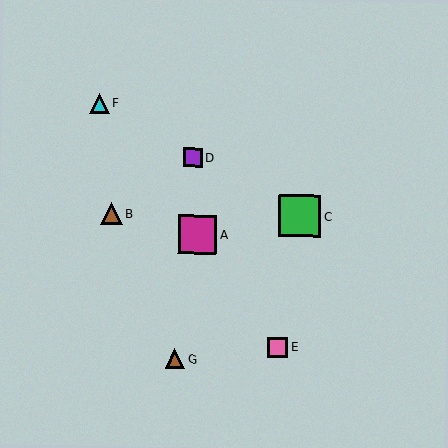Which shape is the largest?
The green square (labeled C) is the largest.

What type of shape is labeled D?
Shape D is a purple square.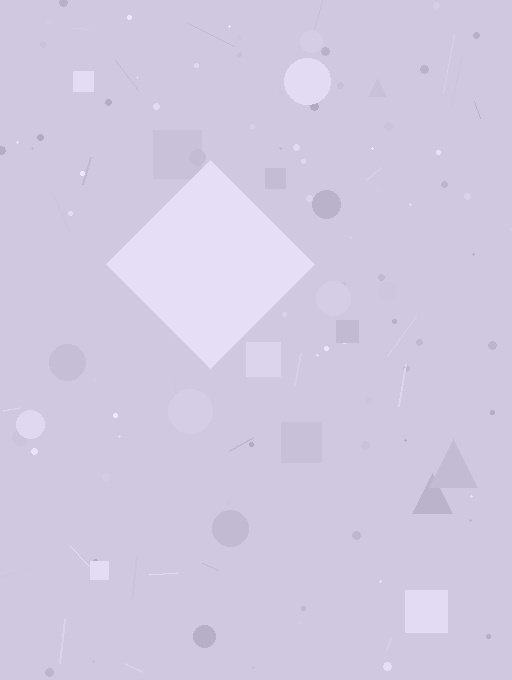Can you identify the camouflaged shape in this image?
The camouflaged shape is a diamond.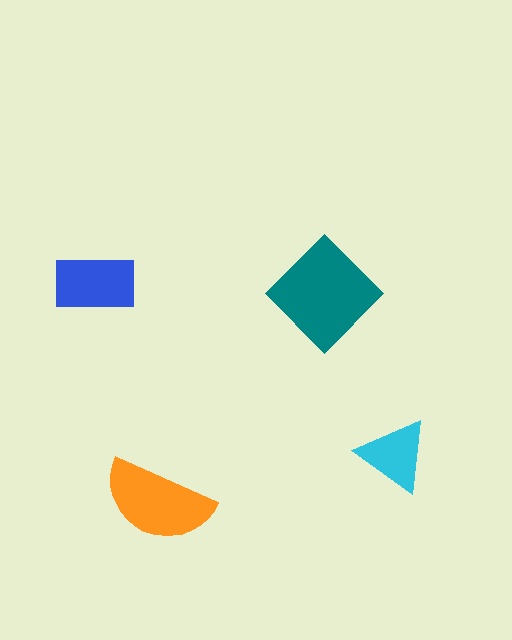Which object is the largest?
The teal diamond.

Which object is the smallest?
The cyan triangle.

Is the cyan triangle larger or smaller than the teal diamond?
Smaller.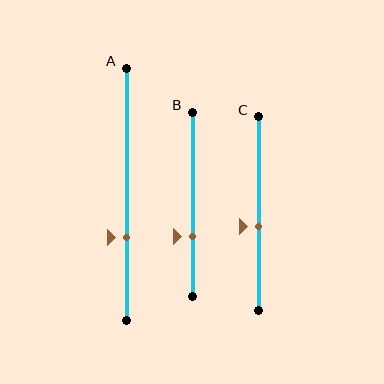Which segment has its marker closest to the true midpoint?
Segment C has its marker closest to the true midpoint.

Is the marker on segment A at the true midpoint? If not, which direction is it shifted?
No, the marker on segment A is shifted downward by about 17% of the segment length.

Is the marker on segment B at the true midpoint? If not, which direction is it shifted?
No, the marker on segment B is shifted downward by about 17% of the segment length.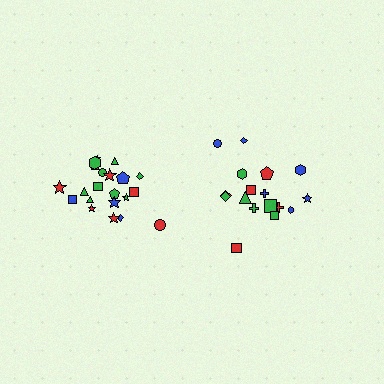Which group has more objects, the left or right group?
The left group.